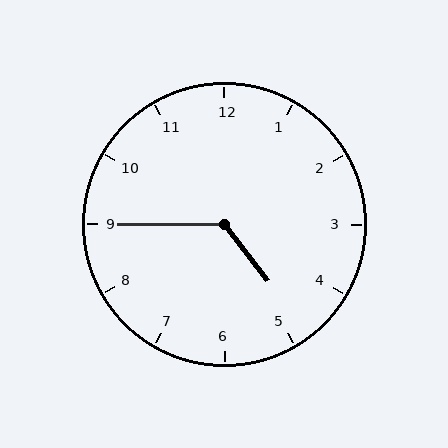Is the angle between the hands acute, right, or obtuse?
It is obtuse.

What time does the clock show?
4:45.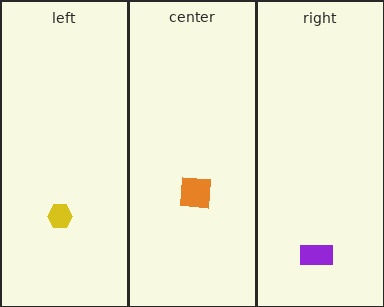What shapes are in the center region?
The orange square.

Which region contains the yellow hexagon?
The left region.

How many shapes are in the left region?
1.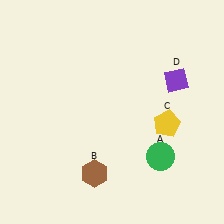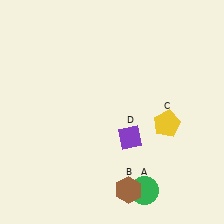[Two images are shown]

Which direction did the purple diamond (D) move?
The purple diamond (D) moved down.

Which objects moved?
The objects that moved are: the green circle (A), the brown hexagon (B), the purple diamond (D).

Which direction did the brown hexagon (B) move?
The brown hexagon (B) moved right.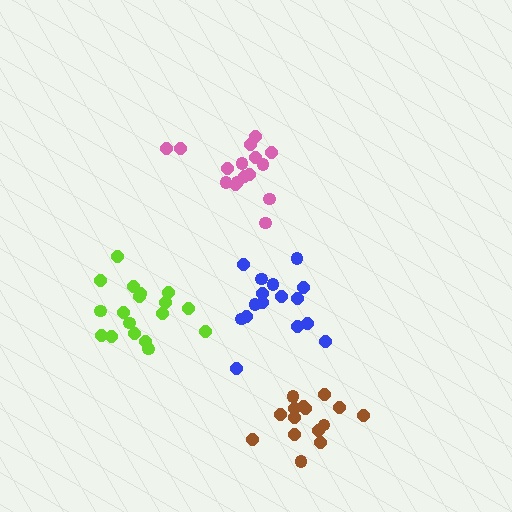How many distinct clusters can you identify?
There are 4 distinct clusters.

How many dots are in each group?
Group 1: 16 dots, Group 2: 15 dots, Group 3: 17 dots, Group 4: 19 dots (67 total).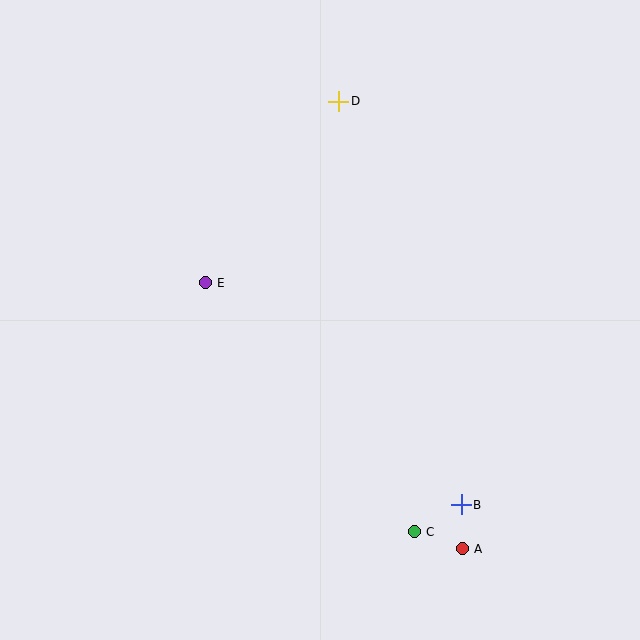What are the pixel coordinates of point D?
Point D is at (339, 101).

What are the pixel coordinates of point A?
Point A is at (462, 549).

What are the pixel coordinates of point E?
Point E is at (205, 283).